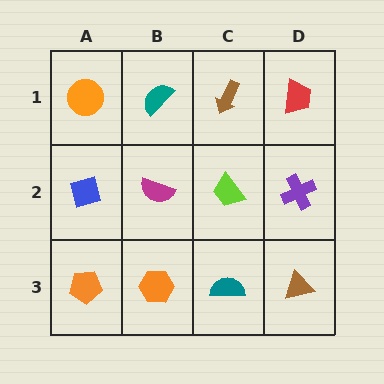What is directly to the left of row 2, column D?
A lime trapezoid.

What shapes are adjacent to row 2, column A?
An orange circle (row 1, column A), an orange pentagon (row 3, column A), a magenta semicircle (row 2, column B).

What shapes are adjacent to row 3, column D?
A purple cross (row 2, column D), a teal semicircle (row 3, column C).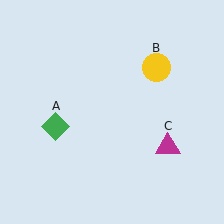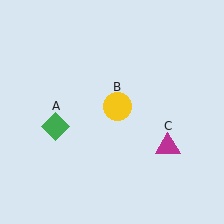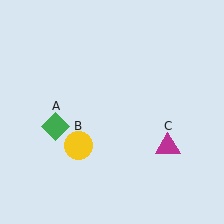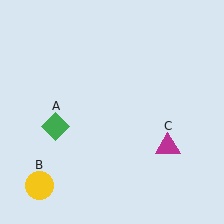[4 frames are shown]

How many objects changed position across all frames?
1 object changed position: yellow circle (object B).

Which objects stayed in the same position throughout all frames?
Green diamond (object A) and magenta triangle (object C) remained stationary.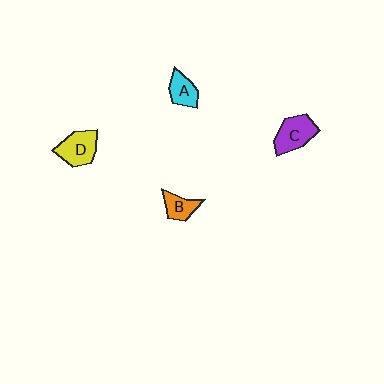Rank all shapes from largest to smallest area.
From largest to smallest: C (purple), D (yellow), A (cyan), B (orange).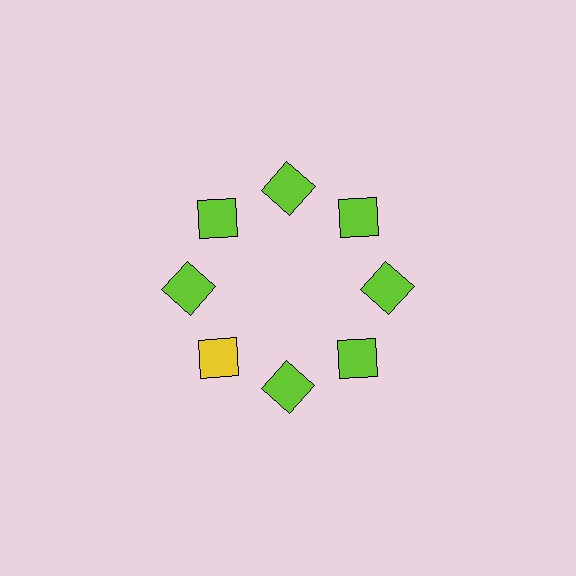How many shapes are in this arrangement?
There are 8 shapes arranged in a ring pattern.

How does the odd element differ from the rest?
It has a different color: yellow instead of lime.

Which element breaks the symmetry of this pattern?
The yellow square at roughly the 8 o'clock position breaks the symmetry. All other shapes are lime squares.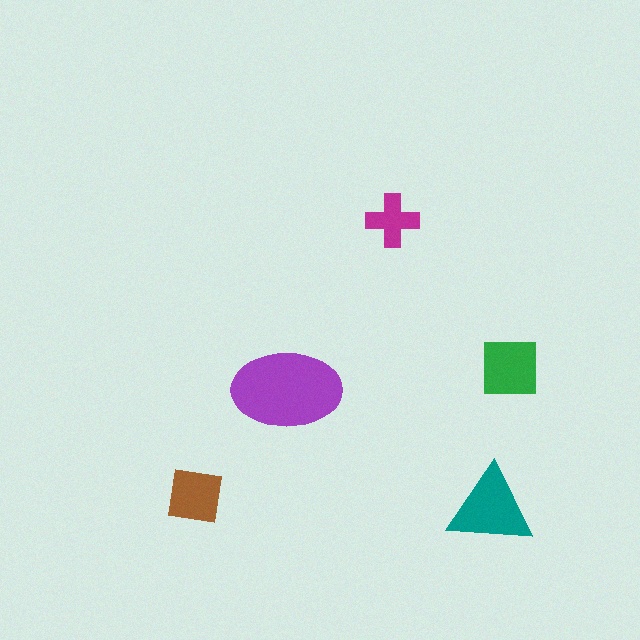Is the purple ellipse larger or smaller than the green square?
Larger.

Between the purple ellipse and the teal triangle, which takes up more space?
The purple ellipse.